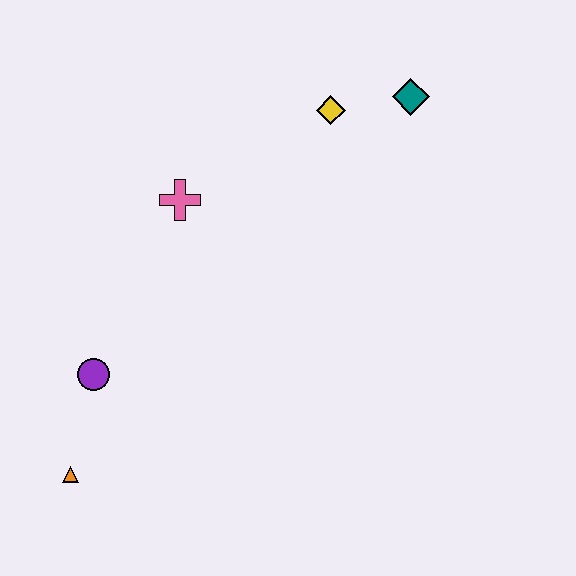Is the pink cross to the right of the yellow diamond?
No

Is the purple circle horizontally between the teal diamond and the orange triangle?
Yes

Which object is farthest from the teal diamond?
The orange triangle is farthest from the teal diamond.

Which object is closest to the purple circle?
The orange triangle is closest to the purple circle.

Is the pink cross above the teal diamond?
No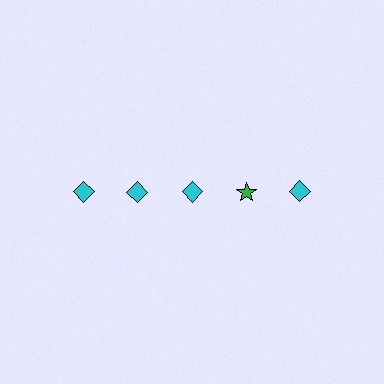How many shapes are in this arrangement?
There are 5 shapes arranged in a grid pattern.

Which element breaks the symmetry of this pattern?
The green star in the top row, second from right column breaks the symmetry. All other shapes are cyan diamonds.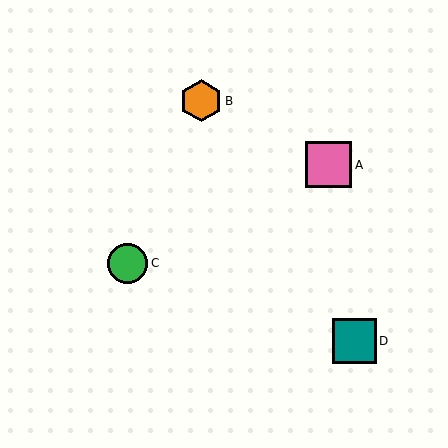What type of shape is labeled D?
Shape D is a teal square.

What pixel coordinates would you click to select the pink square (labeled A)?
Click at (329, 165) to select the pink square A.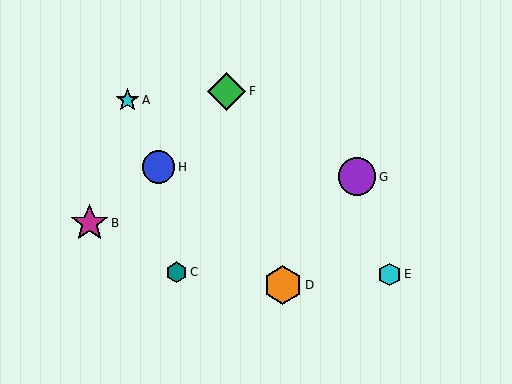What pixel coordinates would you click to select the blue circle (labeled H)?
Click at (158, 167) to select the blue circle H.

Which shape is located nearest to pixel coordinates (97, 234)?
The magenta star (labeled B) at (89, 223) is nearest to that location.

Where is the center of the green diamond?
The center of the green diamond is at (227, 91).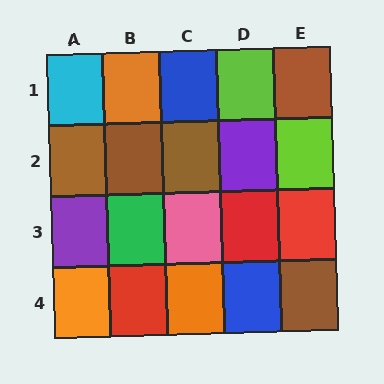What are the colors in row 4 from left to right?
Orange, red, orange, blue, brown.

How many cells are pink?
1 cell is pink.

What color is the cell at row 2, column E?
Lime.